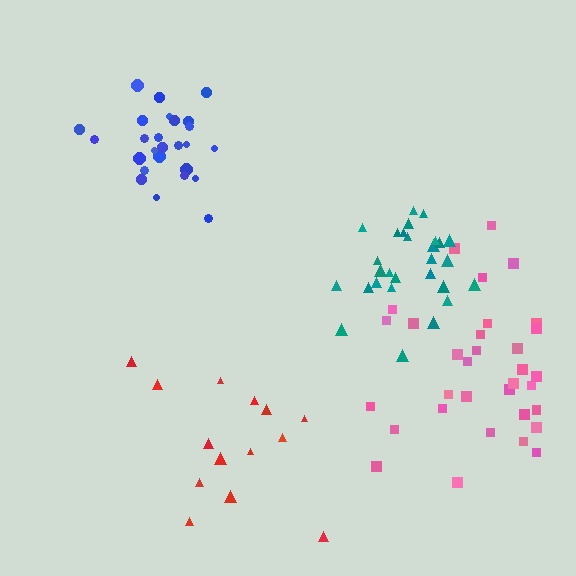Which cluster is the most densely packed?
Teal.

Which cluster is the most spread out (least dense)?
Red.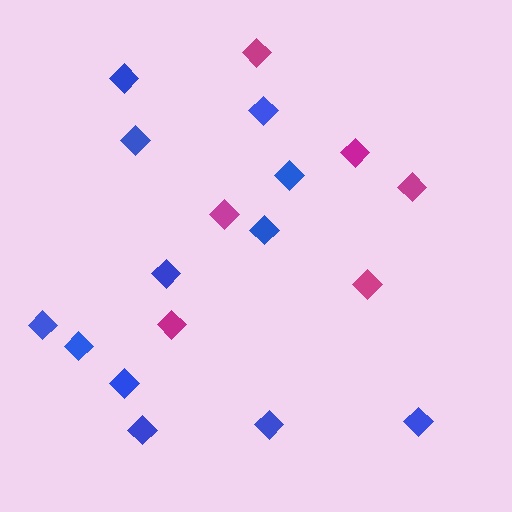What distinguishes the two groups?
There are 2 groups: one group of blue diamonds (12) and one group of magenta diamonds (6).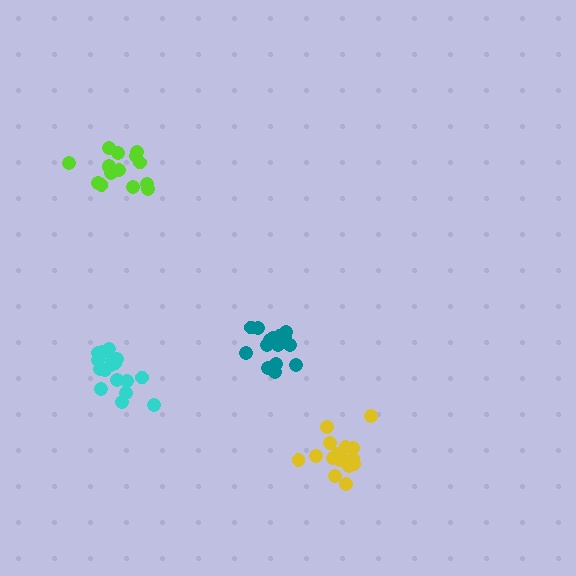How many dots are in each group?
Group 1: 17 dots, Group 2: 17 dots, Group 3: 15 dots, Group 4: 15 dots (64 total).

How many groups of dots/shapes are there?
There are 4 groups.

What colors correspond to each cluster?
The clusters are colored: cyan, yellow, teal, lime.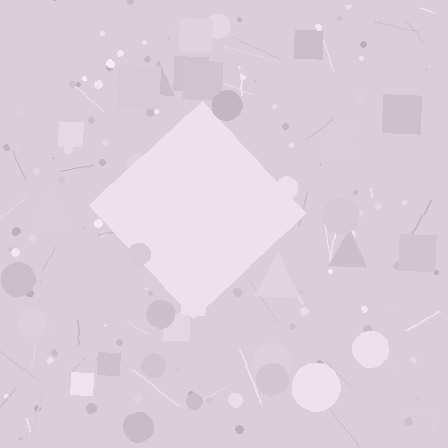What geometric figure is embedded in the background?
A diamond is embedded in the background.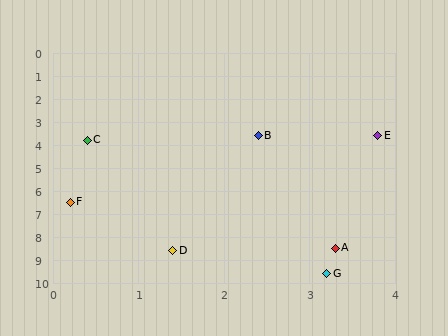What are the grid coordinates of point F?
Point F is at approximately (0.2, 6.5).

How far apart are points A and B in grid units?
Points A and B are about 5.0 grid units apart.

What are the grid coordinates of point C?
Point C is at approximately (0.4, 3.8).